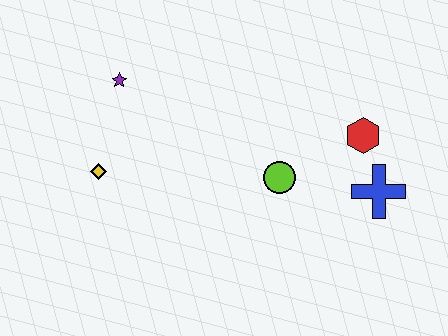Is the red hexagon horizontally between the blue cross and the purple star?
Yes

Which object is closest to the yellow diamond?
The purple star is closest to the yellow diamond.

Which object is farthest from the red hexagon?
The yellow diamond is farthest from the red hexagon.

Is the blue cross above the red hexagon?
No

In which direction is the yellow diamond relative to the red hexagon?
The yellow diamond is to the left of the red hexagon.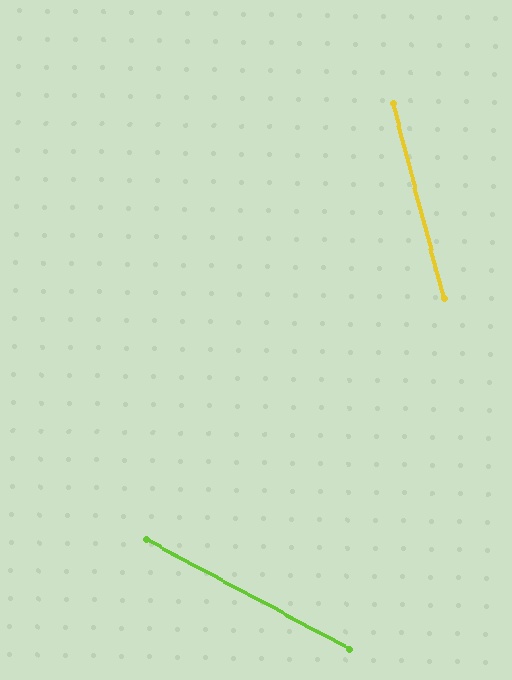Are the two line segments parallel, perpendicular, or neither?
Neither parallel nor perpendicular — they differ by about 47°.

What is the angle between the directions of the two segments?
Approximately 47 degrees.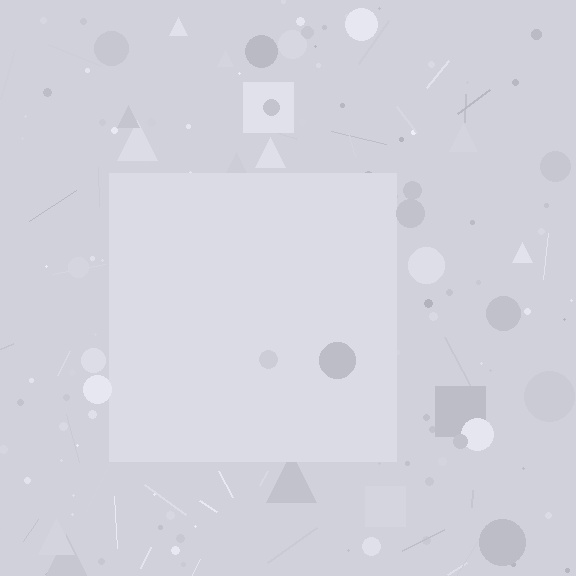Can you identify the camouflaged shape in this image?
The camouflaged shape is a square.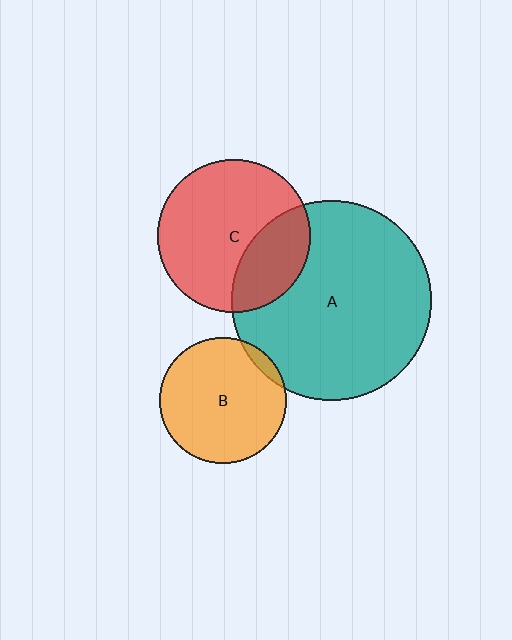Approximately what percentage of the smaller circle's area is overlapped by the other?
Approximately 30%.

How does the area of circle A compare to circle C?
Approximately 1.7 times.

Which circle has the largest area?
Circle A (teal).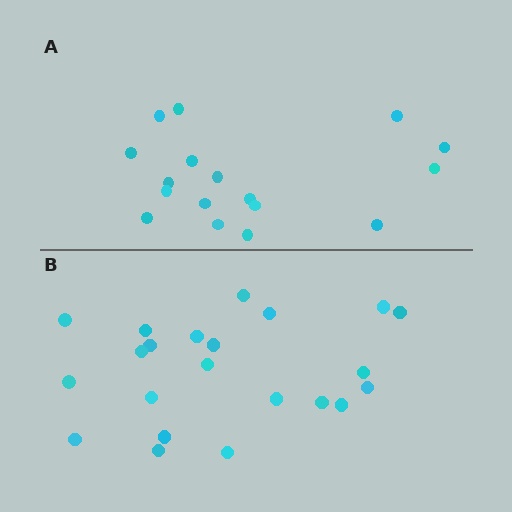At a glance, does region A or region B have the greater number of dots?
Region B (the bottom region) has more dots.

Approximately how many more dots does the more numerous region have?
Region B has about 5 more dots than region A.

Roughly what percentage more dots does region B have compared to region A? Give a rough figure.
About 30% more.